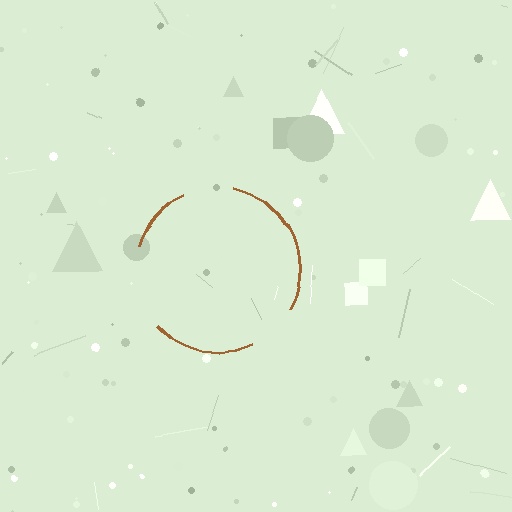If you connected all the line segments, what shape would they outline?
They would outline a circle.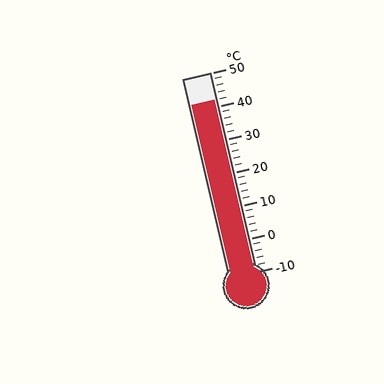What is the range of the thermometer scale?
The thermometer scale ranges from -10°C to 50°C.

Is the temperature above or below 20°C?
The temperature is above 20°C.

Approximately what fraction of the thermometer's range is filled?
The thermometer is filled to approximately 85% of its range.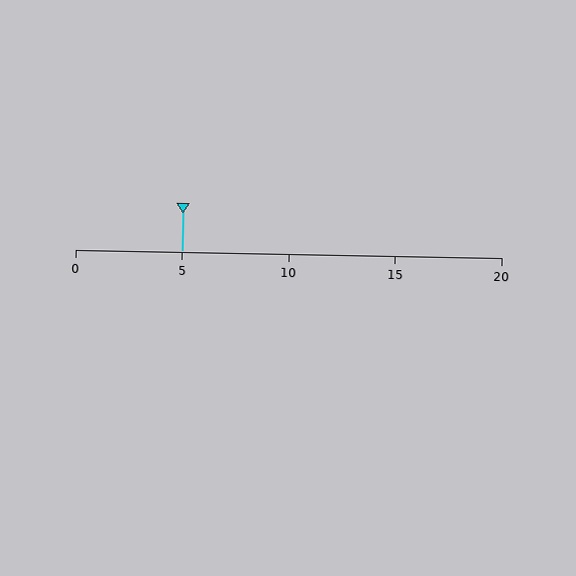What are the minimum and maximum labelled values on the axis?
The axis runs from 0 to 20.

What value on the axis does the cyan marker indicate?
The marker indicates approximately 5.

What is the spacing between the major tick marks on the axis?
The major ticks are spaced 5 apart.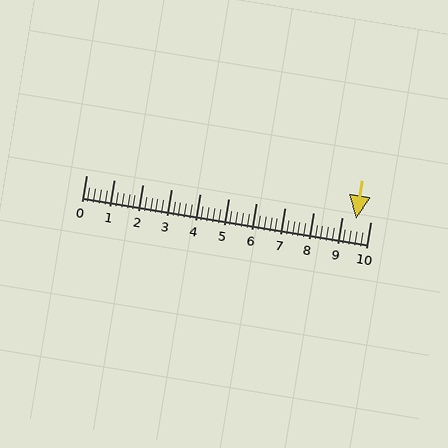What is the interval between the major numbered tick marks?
The major tick marks are spaced 1 units apart.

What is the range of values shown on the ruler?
The ruler shows values from 0 to 10.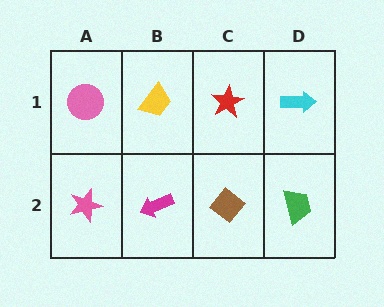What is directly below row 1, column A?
A pink star.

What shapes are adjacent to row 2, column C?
A red star (row 1, column C), a magenta arrow (row 2, column B), a green trapezoid (row 2, column D).